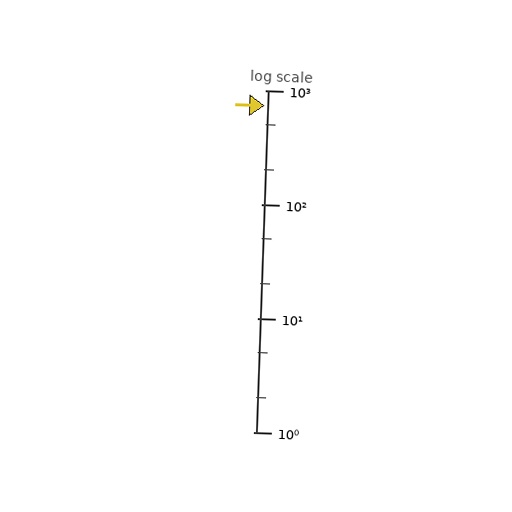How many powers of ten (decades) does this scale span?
The scale spans 3 decades, from 1 to 1000.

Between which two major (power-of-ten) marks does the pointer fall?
The pointer is between 100 and 1000.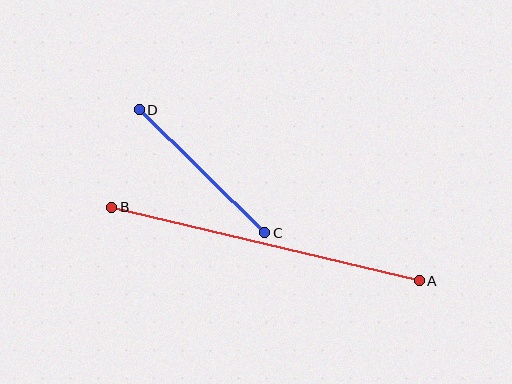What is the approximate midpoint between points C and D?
The midpoint is at approximately (202, 171) pixels.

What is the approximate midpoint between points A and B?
The midpoint is at approximately (265, 244) pixels.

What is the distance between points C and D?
The distance is approximately 176 pixels.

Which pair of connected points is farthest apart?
Points A and B are farthest apart.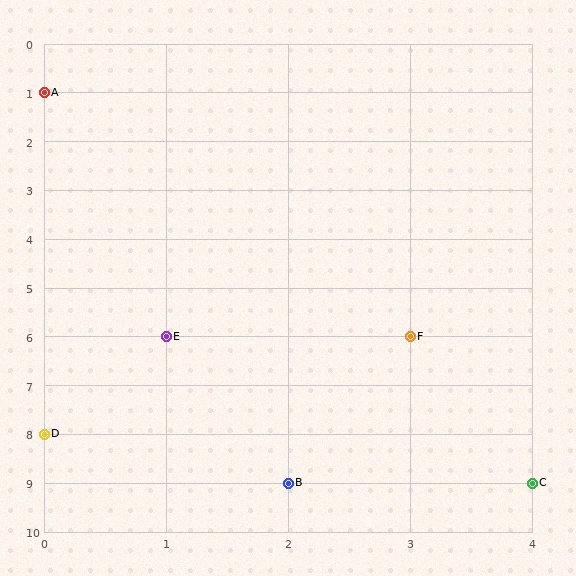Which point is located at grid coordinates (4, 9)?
Point C is at (4, 9).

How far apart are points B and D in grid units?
Points B and D are 2 columns and 1 row apart (about 2.2 grid units diagonally).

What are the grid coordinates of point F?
Point F is at grid coordinates (3, 6).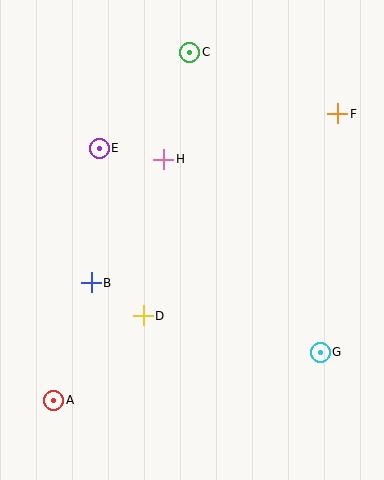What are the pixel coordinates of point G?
Point G is at (320, 352).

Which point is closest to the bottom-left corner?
Point A is closest to the bottom-left corner.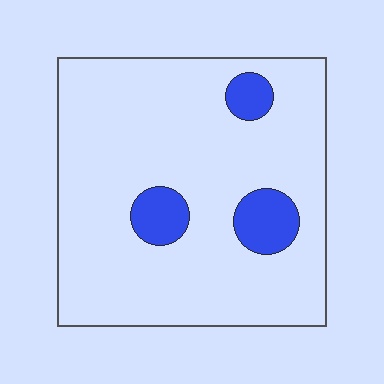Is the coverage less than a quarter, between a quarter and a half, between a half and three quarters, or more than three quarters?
Less than a quarter.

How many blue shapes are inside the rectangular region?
3.